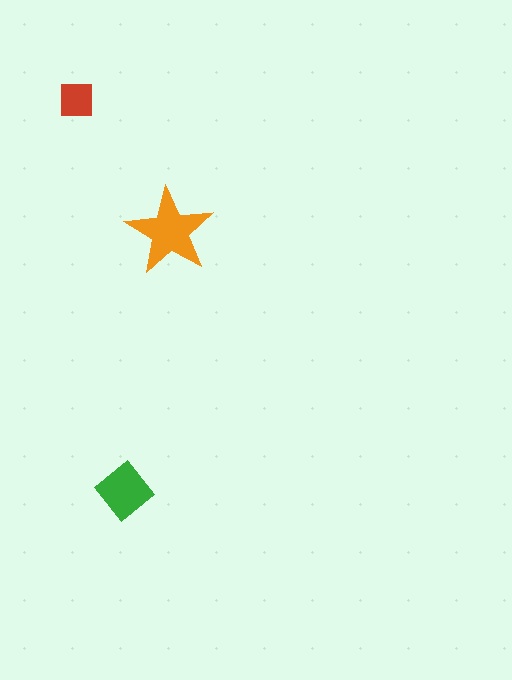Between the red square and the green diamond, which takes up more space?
The green diamond.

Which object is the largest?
The orange star.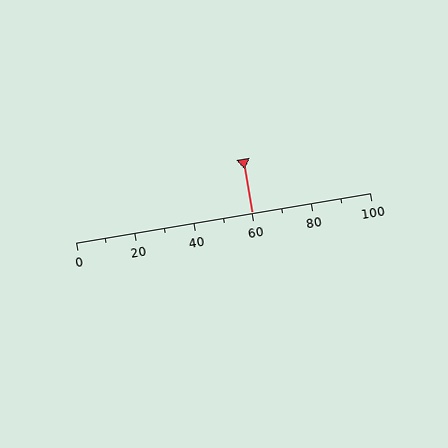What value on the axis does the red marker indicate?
The marker indicates approximately 60.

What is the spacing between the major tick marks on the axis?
The major ticks are spaced 20 apart.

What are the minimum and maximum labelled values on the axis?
The axis runs from 0 to 100.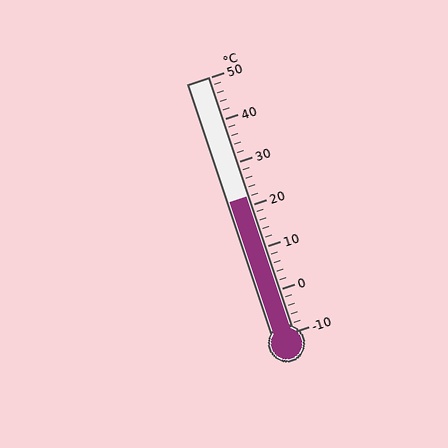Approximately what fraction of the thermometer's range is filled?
The thermometer is filled to approximately 55% of its range.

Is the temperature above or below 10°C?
The temperature is above 10°C.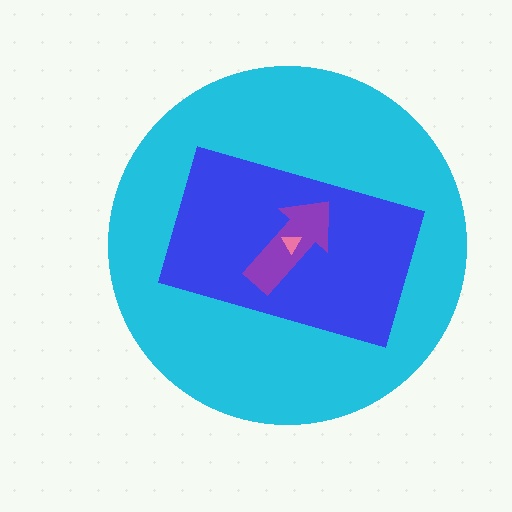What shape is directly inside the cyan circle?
The blue rectangle.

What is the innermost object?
The pink triangle.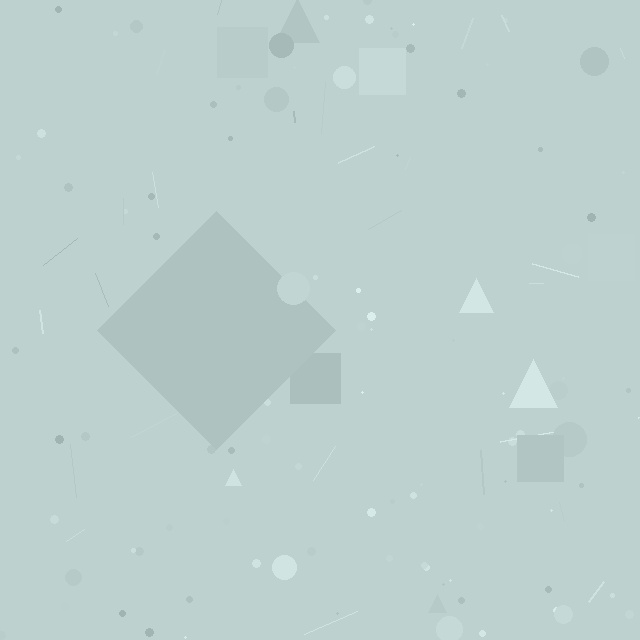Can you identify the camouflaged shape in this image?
The camouflaged shape is a diamond.